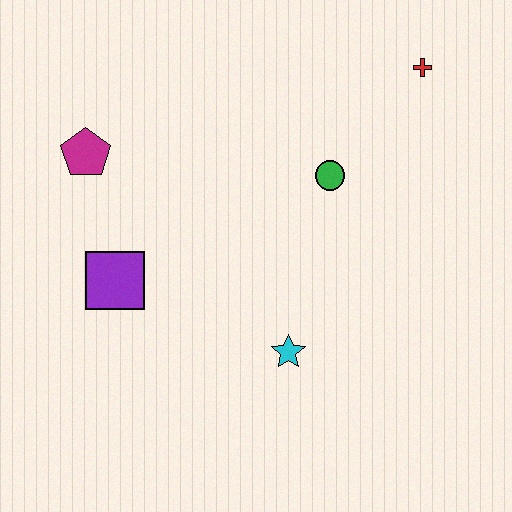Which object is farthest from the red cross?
The purple square is farthest from the red cross.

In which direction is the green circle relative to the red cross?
The green circle is below the red cross.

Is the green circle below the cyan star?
No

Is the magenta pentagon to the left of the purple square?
Yes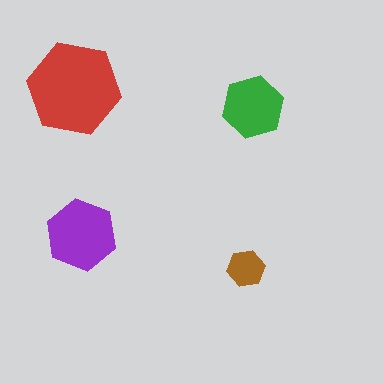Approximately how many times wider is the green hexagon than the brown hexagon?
About 1.5 times wider.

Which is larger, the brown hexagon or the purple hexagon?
The purple one.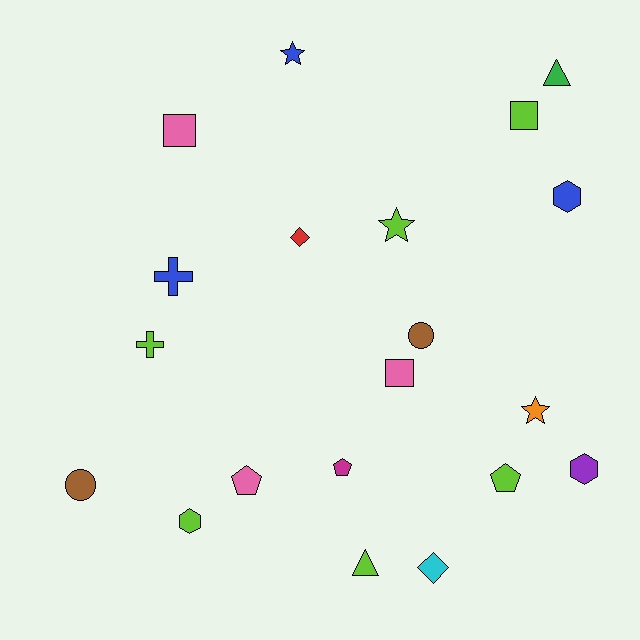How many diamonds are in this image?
There are 2 diamonds.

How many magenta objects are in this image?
There is 1 magenta object.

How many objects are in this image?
There are 20 objects.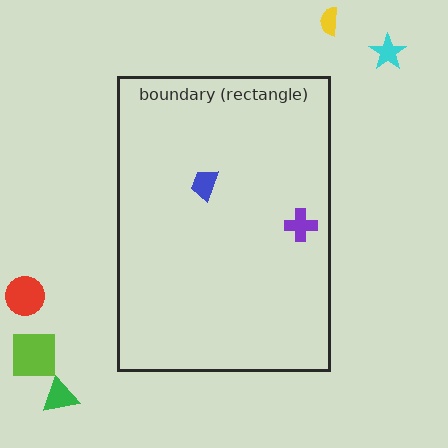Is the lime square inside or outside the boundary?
Outside.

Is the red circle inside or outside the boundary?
Outside.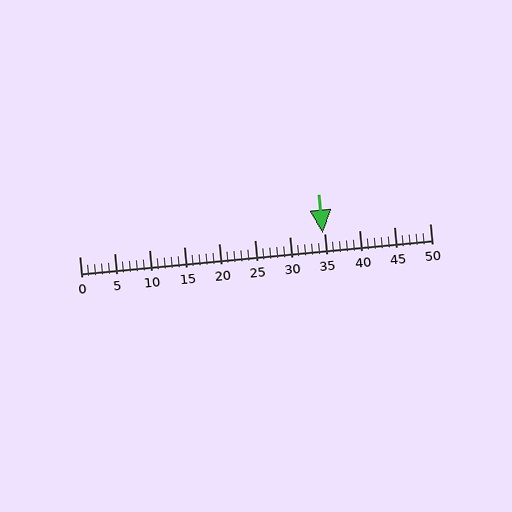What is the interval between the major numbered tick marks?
The major tick marks are spaced 5 units apart.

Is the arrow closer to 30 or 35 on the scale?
The arrow is closer to 35.